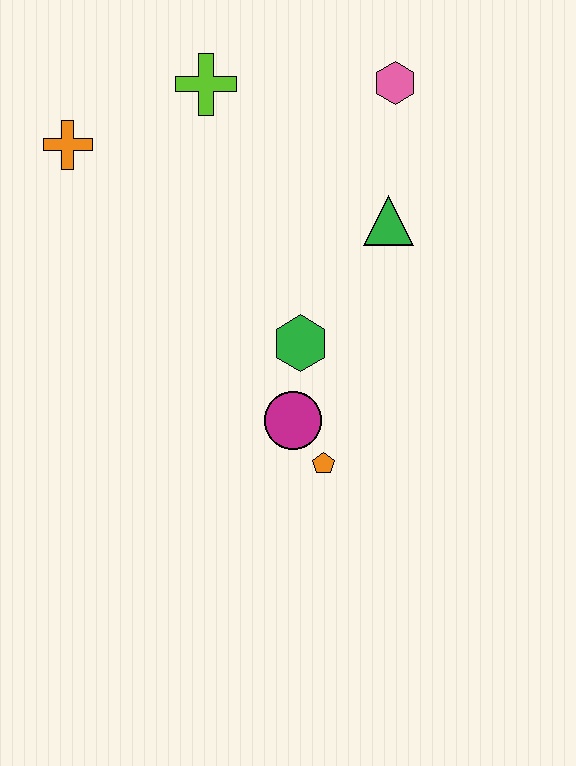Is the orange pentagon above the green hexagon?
No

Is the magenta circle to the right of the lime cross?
Yes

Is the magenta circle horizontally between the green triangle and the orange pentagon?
No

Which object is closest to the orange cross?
The lime cross is closest to the orange cross.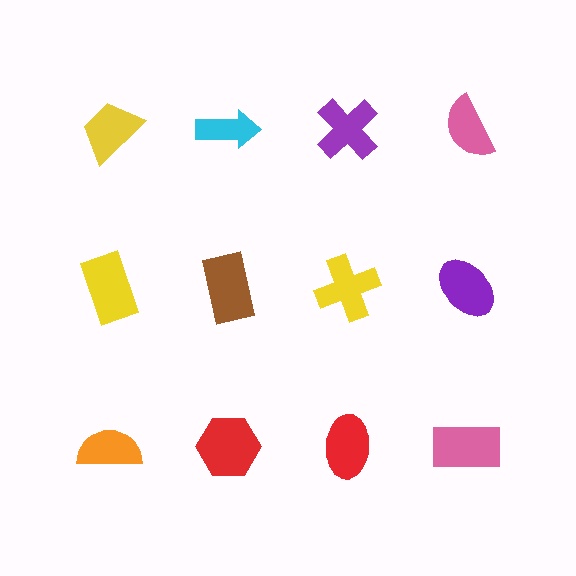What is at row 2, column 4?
A purple ellipse.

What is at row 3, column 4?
A pink rectangle.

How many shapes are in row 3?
4 shapes.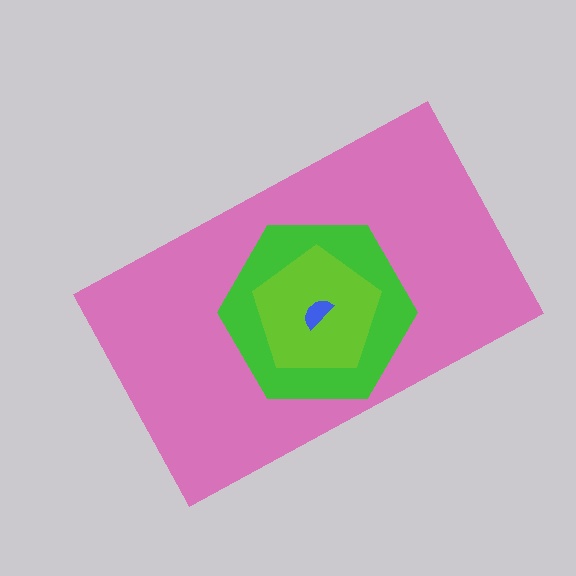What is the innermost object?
The blue semicircle.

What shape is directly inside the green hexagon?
The lime pentagon.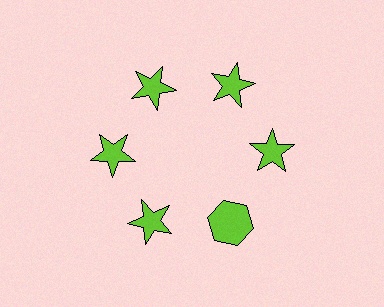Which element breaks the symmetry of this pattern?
The lime hexagon at roughly the 5 o'clock position breaks the symmetry. All other shapes are lime stars.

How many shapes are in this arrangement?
There are 6 shapes arranged in a ring pattern.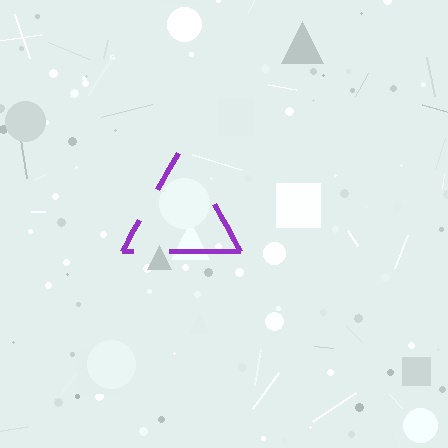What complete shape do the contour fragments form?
The contour fragments form a triangle.